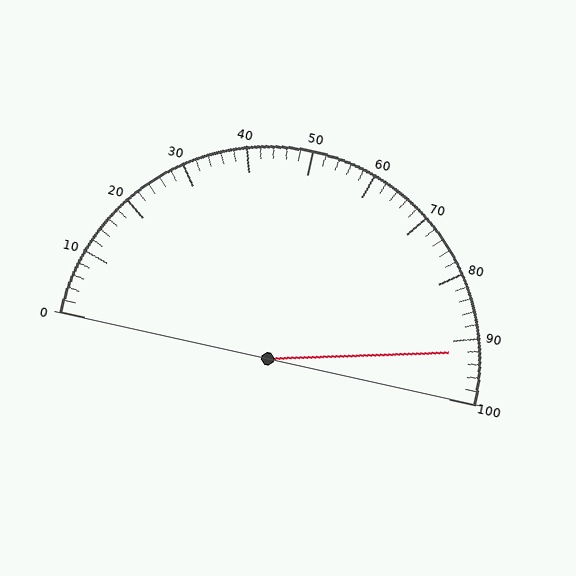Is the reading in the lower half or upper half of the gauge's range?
The reading is in the upper half of the range (0 to 100).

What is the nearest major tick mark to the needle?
The nearest major tick mark is 90.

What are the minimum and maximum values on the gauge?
The gauge ranges from 0 to 100.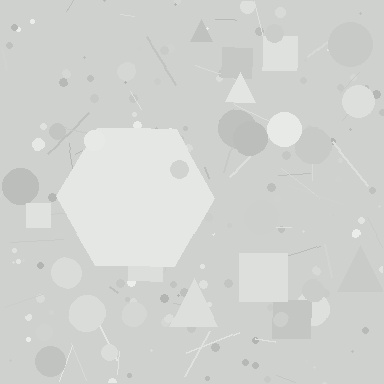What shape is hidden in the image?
A hexagon is hidden in the image.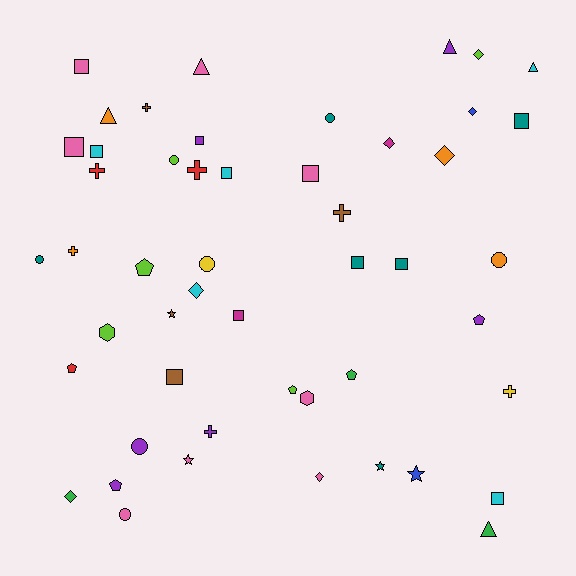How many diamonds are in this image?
There are 7 diamonds.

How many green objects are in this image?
There are 3 green objects.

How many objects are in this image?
There are 50 objects.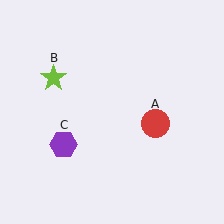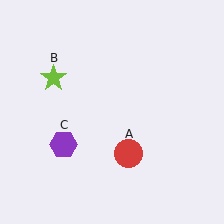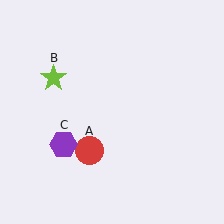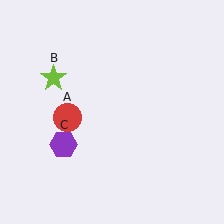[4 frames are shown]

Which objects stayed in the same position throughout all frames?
Lime star (object B) and purple hexagon (object C) remained stationary.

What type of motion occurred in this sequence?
The red circle (object A) rotated clockwise around the center of the scene.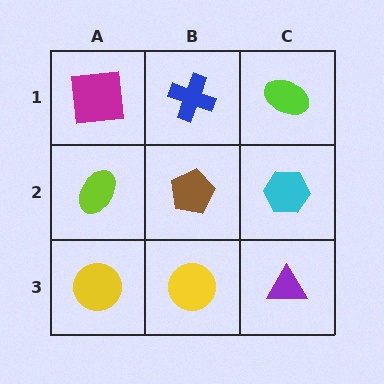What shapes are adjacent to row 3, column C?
A cyan hexagon (row 2, column C), a yellow circle (row 3, column B).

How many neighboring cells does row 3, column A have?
2.